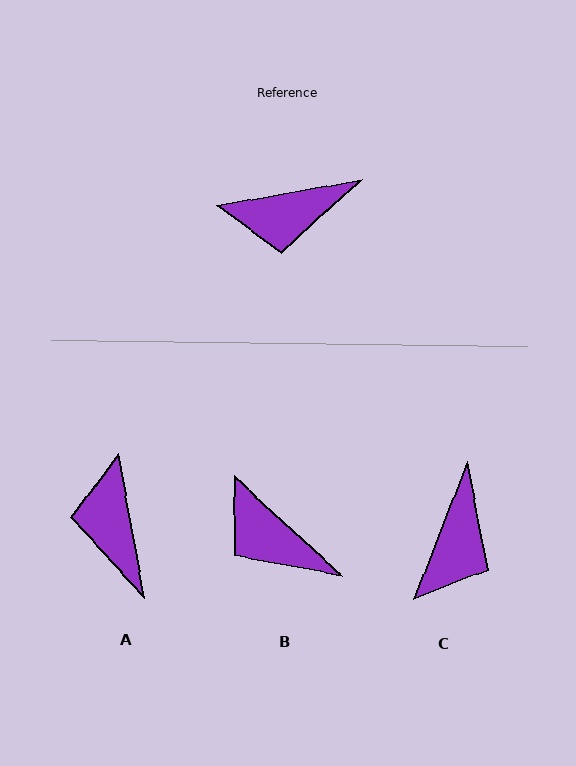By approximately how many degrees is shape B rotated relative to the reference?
Approximately 53 degrees clockwise.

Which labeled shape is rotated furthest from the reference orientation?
A, about 90 degrees away.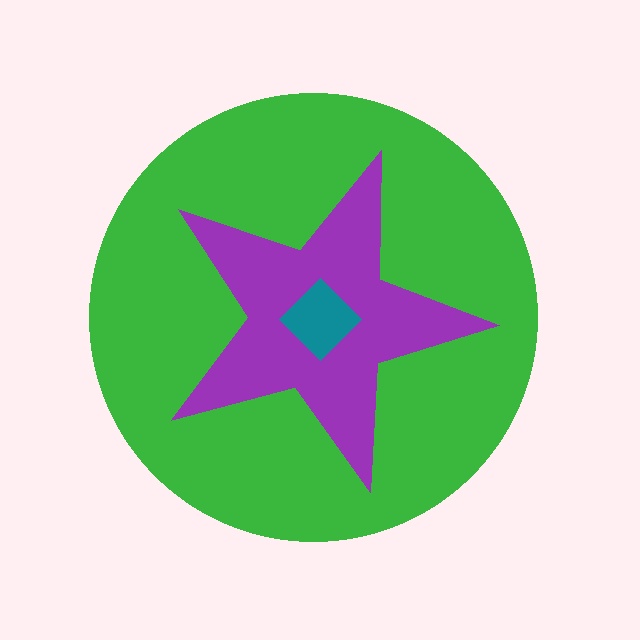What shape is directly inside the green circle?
The purple star.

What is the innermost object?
The teal diamond.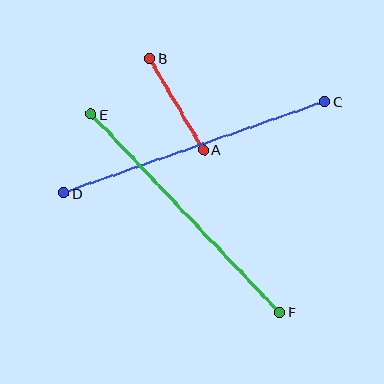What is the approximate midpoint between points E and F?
The midpoint is at approximately (185, 213) pixels.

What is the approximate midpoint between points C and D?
The midpoint is at approximately (194, 147) pixels.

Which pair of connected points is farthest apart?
Points C and D are farthest apart.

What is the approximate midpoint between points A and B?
The midpoint is at approximately (176, 104) pixels.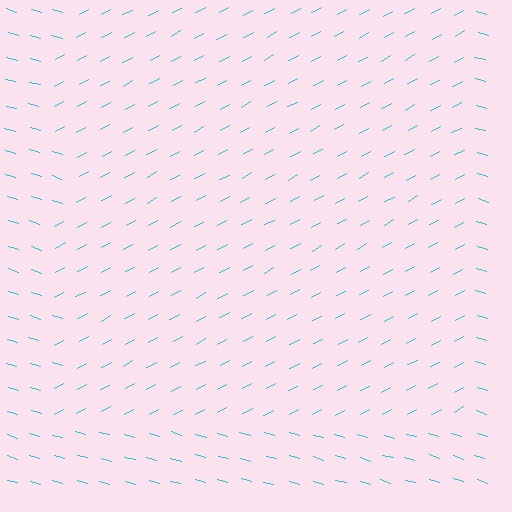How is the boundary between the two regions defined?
The boundary is defined purely by a change in line orientation (approximately 45 degrees difference). All lines are the same color and thickness.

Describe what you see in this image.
The image is filled with small cyan line segments. A rectangle region in the image has lines oriented differently from the surrounding lines, creating a visible texture boundary.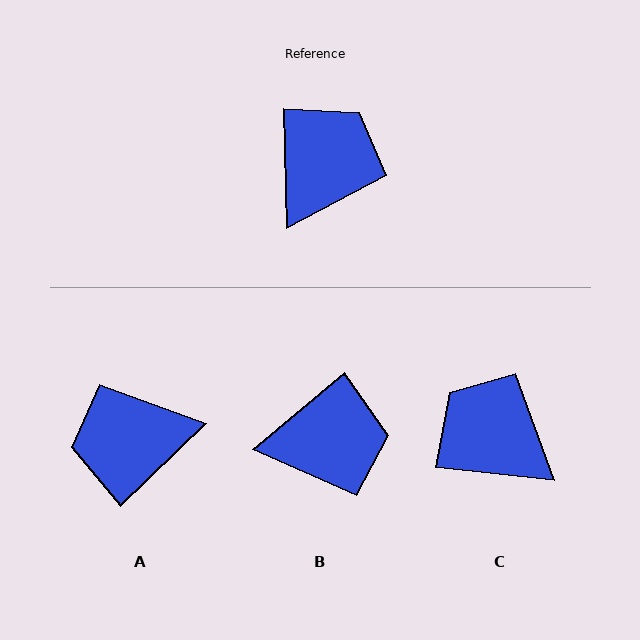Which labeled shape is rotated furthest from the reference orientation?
A, about 132 degrees away.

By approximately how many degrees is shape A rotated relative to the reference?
Approximately 132 degrees counter-clockwise.